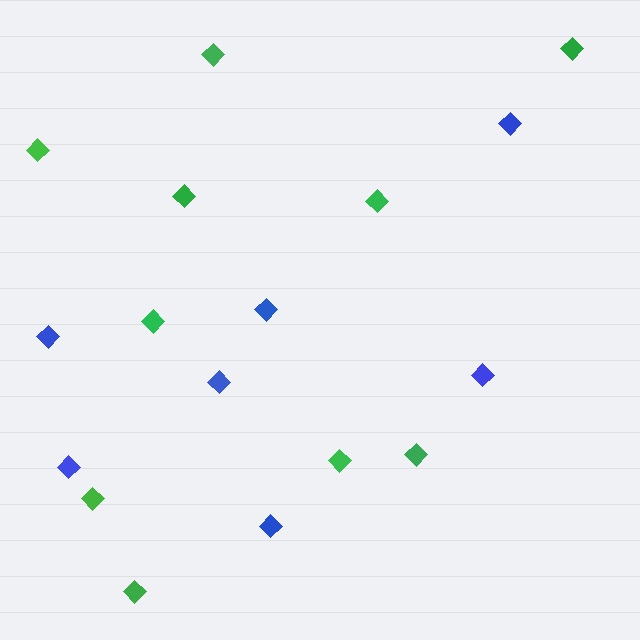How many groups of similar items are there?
There are 2 groups: one group of green diamonds (10) and one group of blue diamonds (7).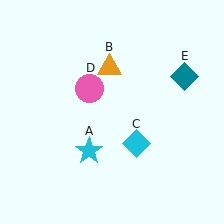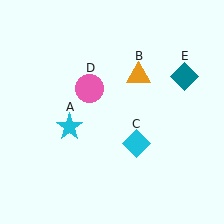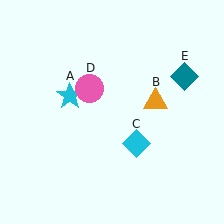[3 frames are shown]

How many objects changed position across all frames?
2 objects changed position: cyan star (object A), orange triangle (object B).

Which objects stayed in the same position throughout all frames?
Cyan diamond (object C) and pink circle (object D) and teal diamond (object E) remained stationary.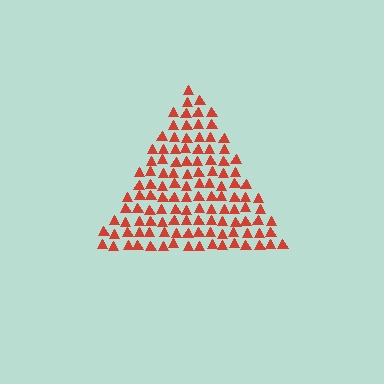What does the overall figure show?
The overall figure shows a triangle.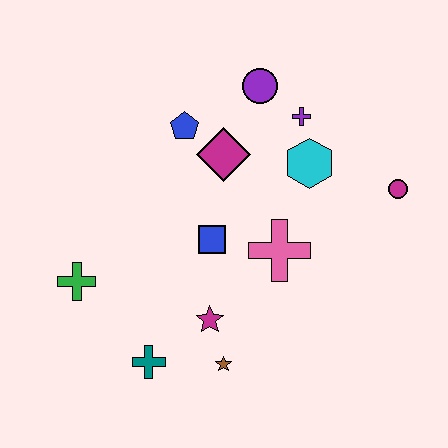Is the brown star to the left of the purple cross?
Yes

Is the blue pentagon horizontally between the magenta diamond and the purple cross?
No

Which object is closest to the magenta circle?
The cyan hexagon is closest to the magenta circle.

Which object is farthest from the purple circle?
The teal cross is farthest from the purple circle.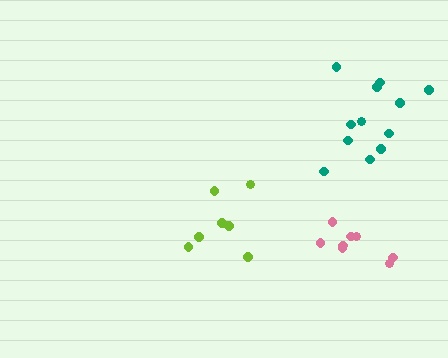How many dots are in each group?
Group 1: 12 dots, Group 2: 8 dots, Group 3: 7 dots (27 total).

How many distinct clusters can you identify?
There are 3 distinct clusters.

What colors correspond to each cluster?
The clusters are colored: teal, pink, lime.